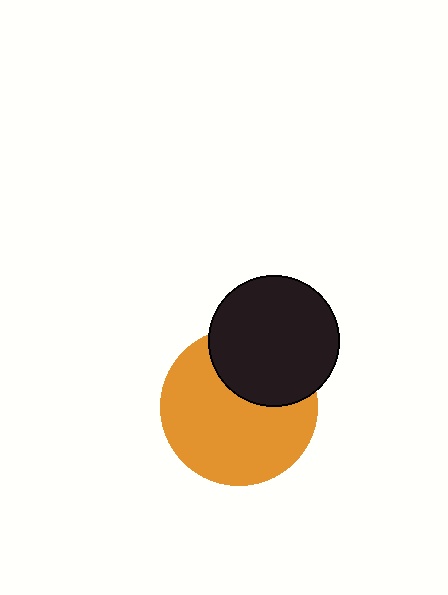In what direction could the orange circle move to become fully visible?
The orange circle could move down. That would shift it out from behind the black circle entirely.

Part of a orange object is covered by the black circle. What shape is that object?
It is a circle.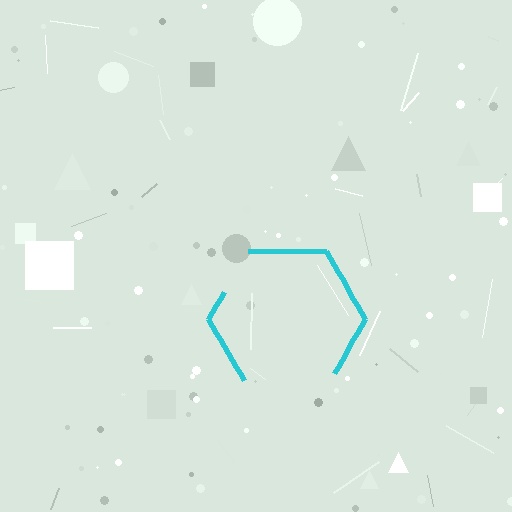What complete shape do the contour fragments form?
The contour fragments form a hexagon.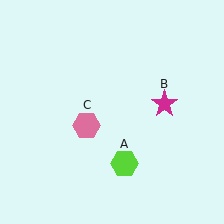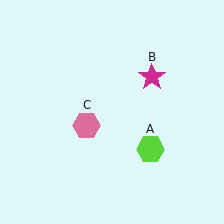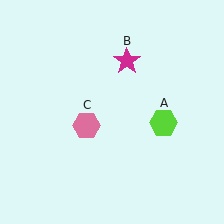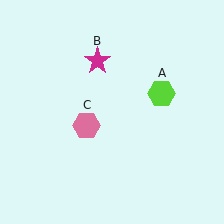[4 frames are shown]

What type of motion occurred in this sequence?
The lime hexagon (object A), magenta star (object B) rotated counterclockwise around the center of the scene.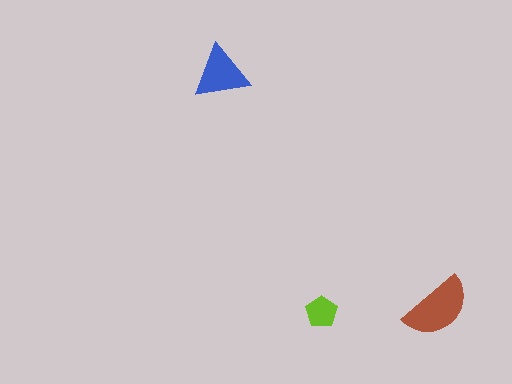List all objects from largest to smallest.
The brown semicircle, the blue triangle, the lime pentagon.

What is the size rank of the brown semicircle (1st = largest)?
1st.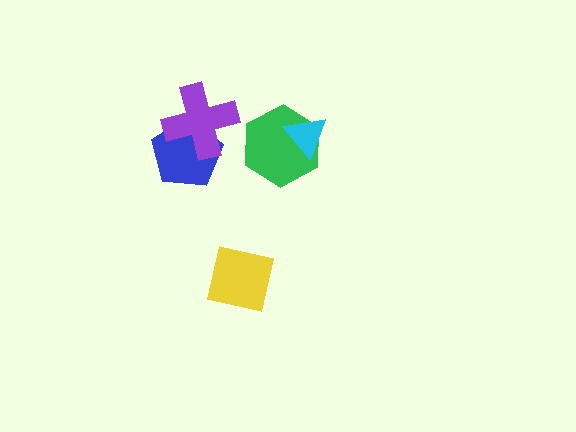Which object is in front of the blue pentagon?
The purple cross is in front of the blue pentagon.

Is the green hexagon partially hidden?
Yes, it is partially covered by another shape.